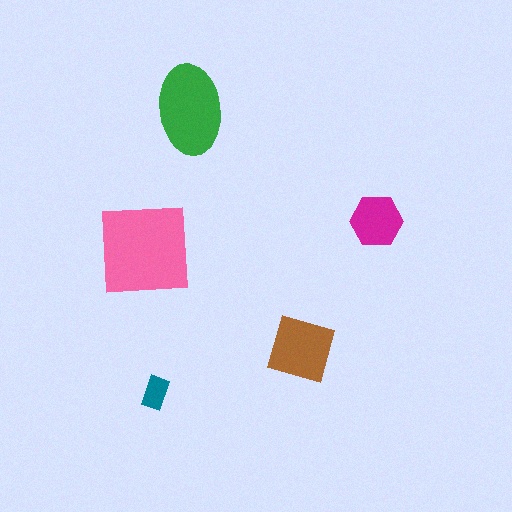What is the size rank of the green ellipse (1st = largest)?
2nd.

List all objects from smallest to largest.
The teal rectangle, the magenta hexagon, the brown square, the green ellipse, the pink square.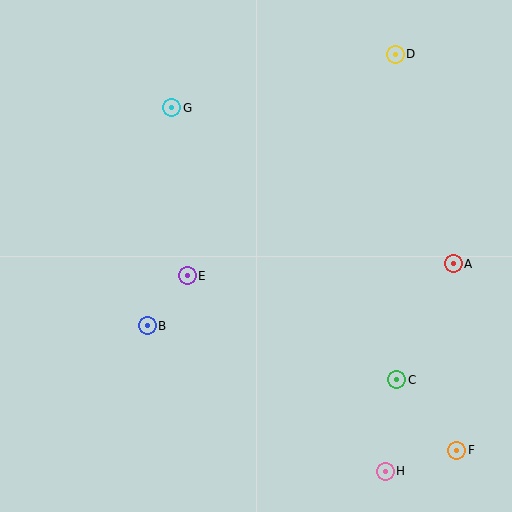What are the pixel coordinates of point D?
Point D is at (395, 54).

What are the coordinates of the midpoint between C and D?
The midpoint between C and D is at (396, 217).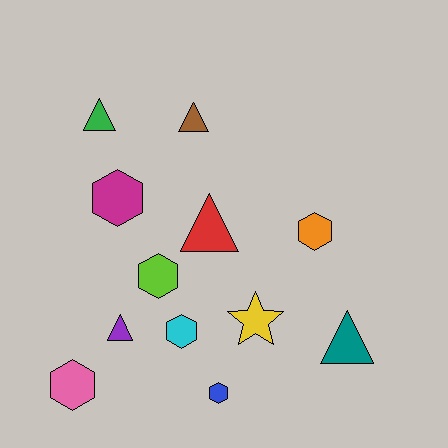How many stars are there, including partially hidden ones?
There is 1 star.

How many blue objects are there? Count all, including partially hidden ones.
There is 1 blue object.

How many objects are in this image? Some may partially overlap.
There are 12 objects.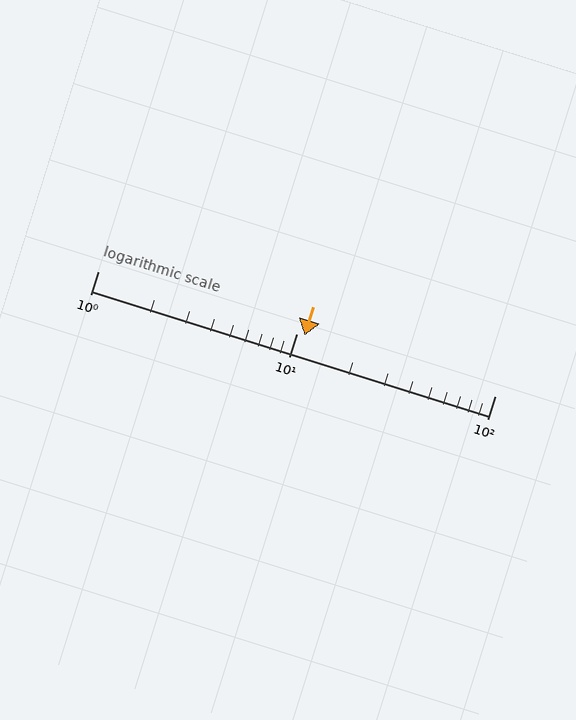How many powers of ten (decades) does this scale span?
The scale spans 2 decades, from 1 to 100.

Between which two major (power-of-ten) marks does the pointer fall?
The pointer is between 10 and 100.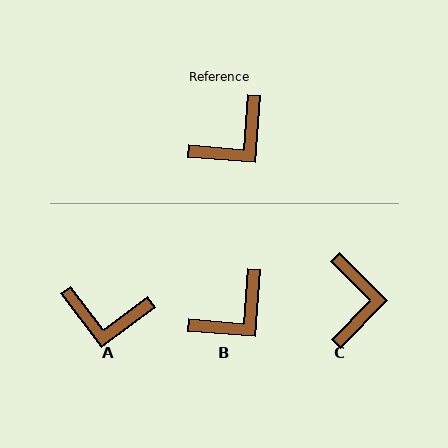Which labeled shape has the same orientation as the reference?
B.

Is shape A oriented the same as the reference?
No, it is off by about 48 degrees.